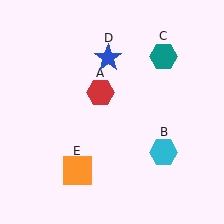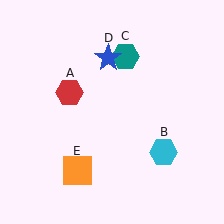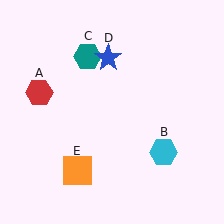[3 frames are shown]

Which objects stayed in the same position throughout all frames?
Cyan hexagon (object B) and blue star (object D) and orange square (object E) remained stationary.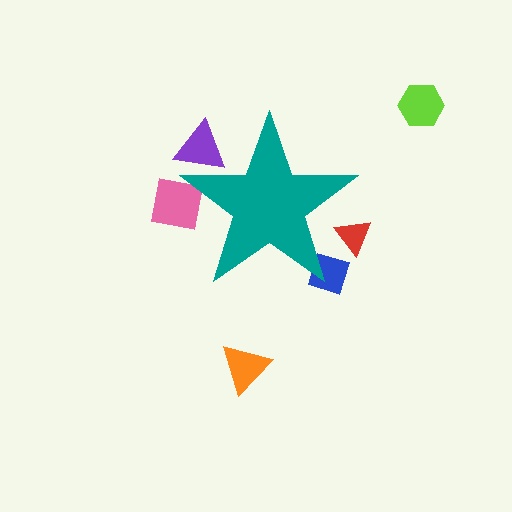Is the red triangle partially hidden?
Yes, the red triangle is partially hidden behind the teal star.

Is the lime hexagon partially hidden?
No, the lime hexagon is fully visible.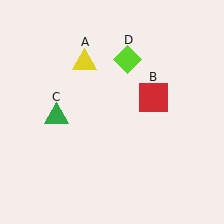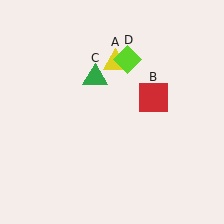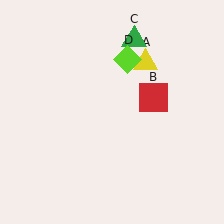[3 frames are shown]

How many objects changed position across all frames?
2 objects changed position: yellow triangle (object A), green triangle (object C).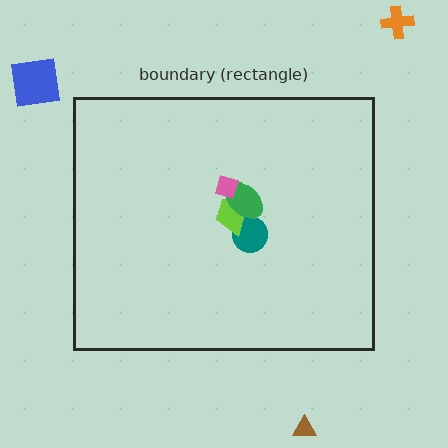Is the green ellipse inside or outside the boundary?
Inside.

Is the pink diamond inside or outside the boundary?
Inside.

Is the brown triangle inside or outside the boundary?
Outside.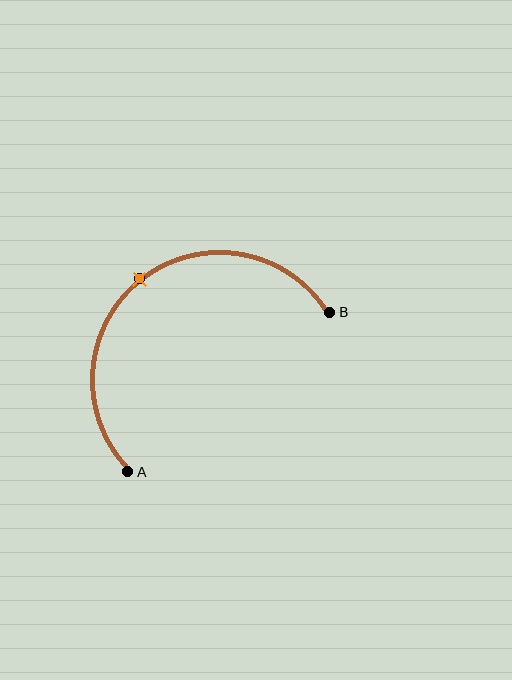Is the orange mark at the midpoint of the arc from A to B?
Yes. The orange mark lies on the arc at equal arc-length from both A and B — it is the arc midpoint.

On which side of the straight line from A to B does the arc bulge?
The arc bulges above and to the left of the straight line connecting A and B.